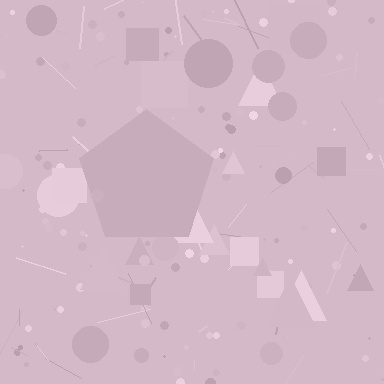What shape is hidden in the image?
A pentagon is hidden in the image.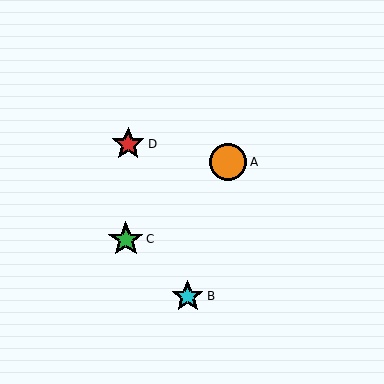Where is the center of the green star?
The center of the green star is at (126, 239).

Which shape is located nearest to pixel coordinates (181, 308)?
The cyan star (labeled B) at (188, 296) is nearest to that location.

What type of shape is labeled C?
Shape C is a green star.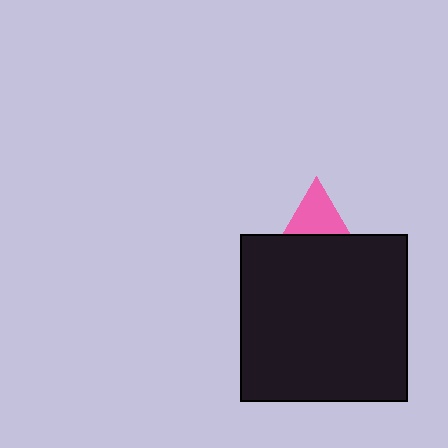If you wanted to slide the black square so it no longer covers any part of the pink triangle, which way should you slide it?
Slide it down — that is the most direct way to separate the two shapes.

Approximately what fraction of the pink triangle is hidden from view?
Roughly 65% of the pink triangle is hidden behind the black square.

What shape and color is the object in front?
The object in front is a black square.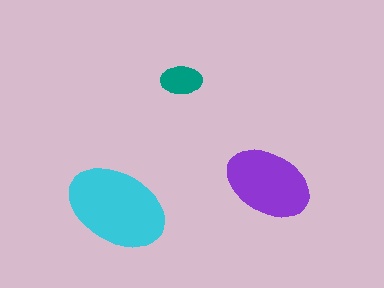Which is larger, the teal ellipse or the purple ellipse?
The purple one.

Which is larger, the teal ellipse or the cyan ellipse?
The cyan one.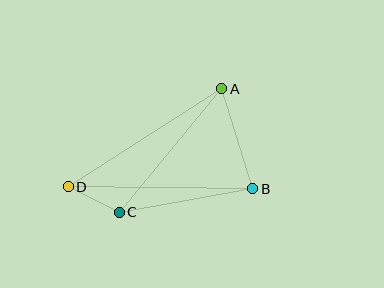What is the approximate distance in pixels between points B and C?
The distance between B and C is approximately 135 pixels.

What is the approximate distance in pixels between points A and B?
The distance between A and B is approximately 105 pixels.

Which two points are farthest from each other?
Points B and D are farthest from each other.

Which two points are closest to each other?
Points C and D are closest to each other.